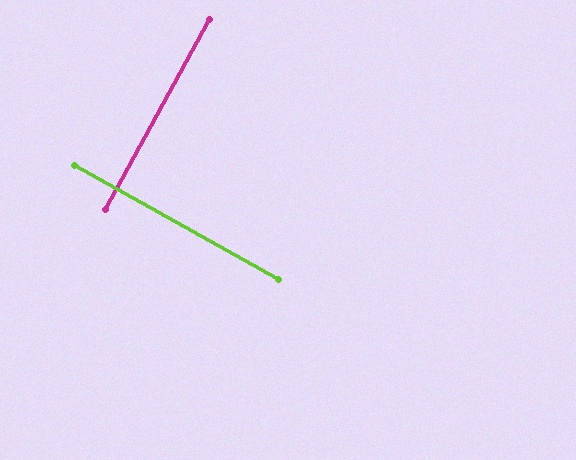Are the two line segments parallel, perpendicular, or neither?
Perpendicular — they meet at approximately 89°.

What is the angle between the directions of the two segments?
Approximately 89 degrees.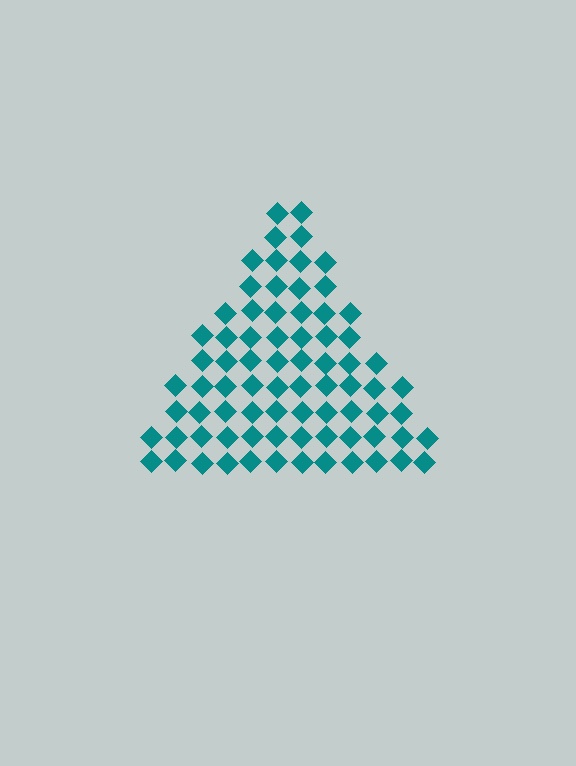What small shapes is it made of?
It is made of small diamonds.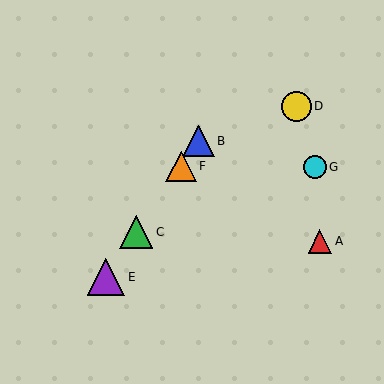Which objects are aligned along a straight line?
Objects B, C, E, F are aligned along a straight line.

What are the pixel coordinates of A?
Object A is at (320, 241).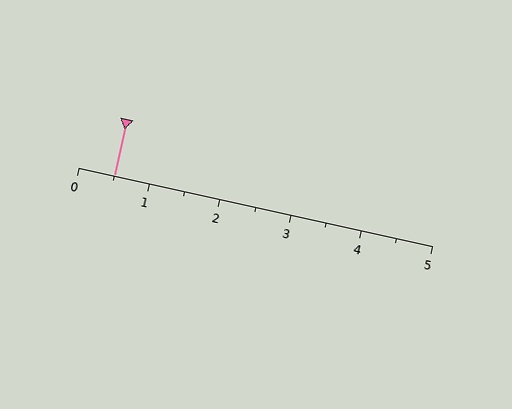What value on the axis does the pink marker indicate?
The marker indicates approximately 0.5.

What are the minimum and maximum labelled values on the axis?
The axis runs from 0 to 5.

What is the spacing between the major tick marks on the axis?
The major ticks are spaced 1 apart.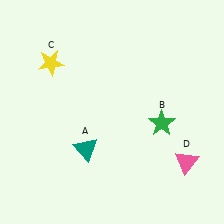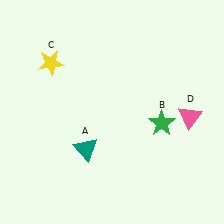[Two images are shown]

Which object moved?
The pink triangle (D) moved up.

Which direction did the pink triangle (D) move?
The pink triangle (D) moved up.